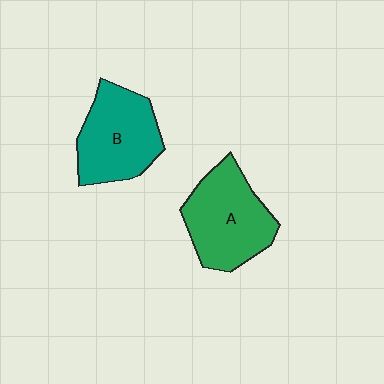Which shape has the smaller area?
Shape B (teal).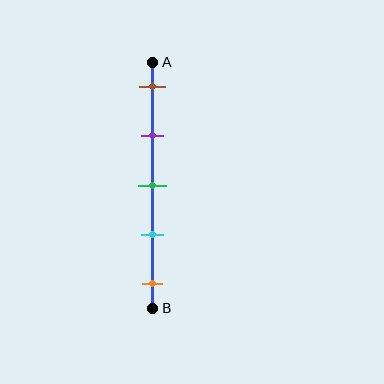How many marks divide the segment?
There are 5 marks dividing the segment.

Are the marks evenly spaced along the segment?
Yes, the marks are approximately evenly spaced.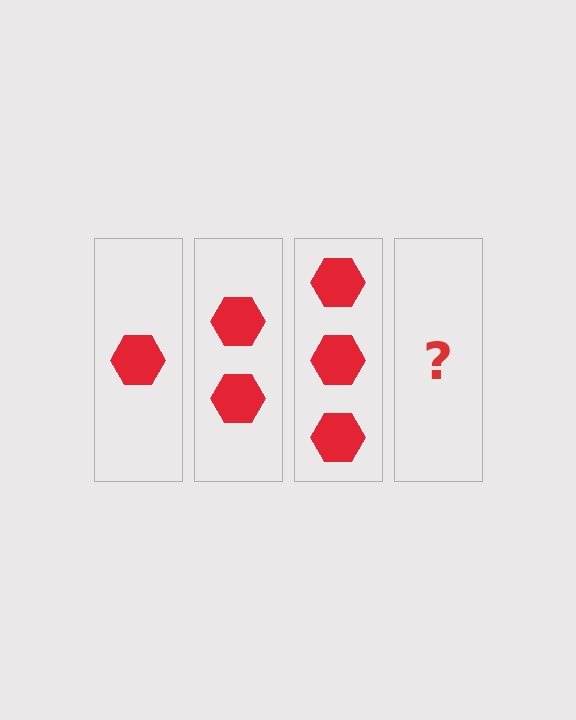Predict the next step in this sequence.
The next step is 4 hexagons.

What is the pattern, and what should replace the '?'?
The pattern is that each step adds one more hexagon. The '?' should be 4 hexagons.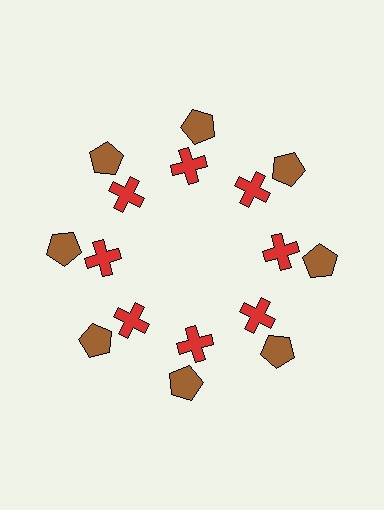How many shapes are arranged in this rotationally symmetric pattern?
There are 16 shapes, arranged in 8 groups of 2.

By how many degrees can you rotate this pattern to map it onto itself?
The pattern maps onto itself every 45 degrees of rotation.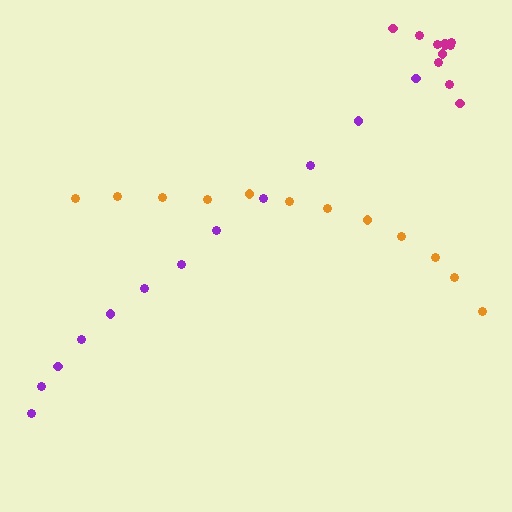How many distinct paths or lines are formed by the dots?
There are 3 distinct paths.